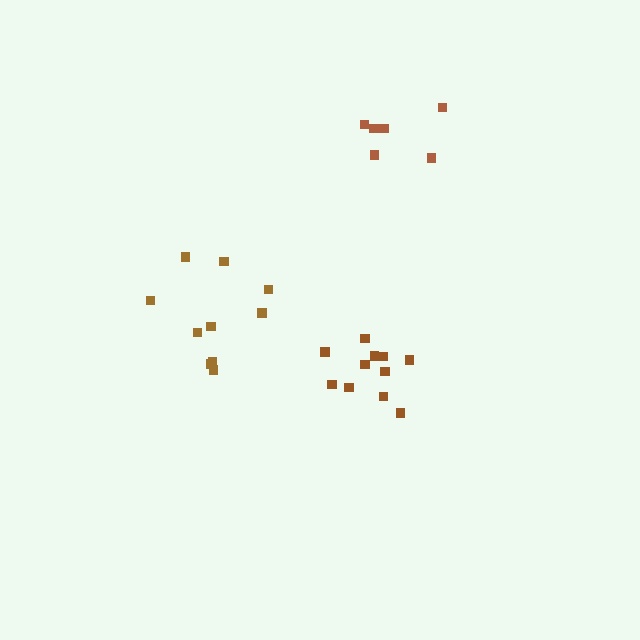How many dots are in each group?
Group 1: 11 dots, Group 2: 6 dots, Group 3: 10 dots (27 total).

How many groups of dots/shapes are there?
There are 3 groups.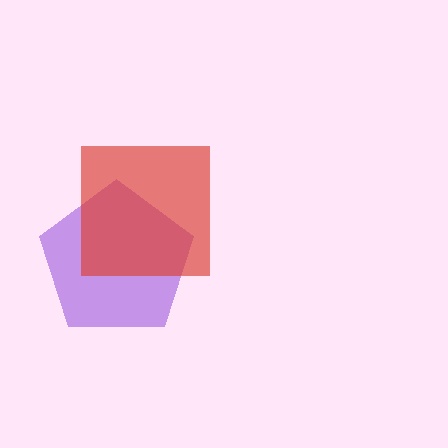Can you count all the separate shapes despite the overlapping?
Yes, there are 2 separate shapes.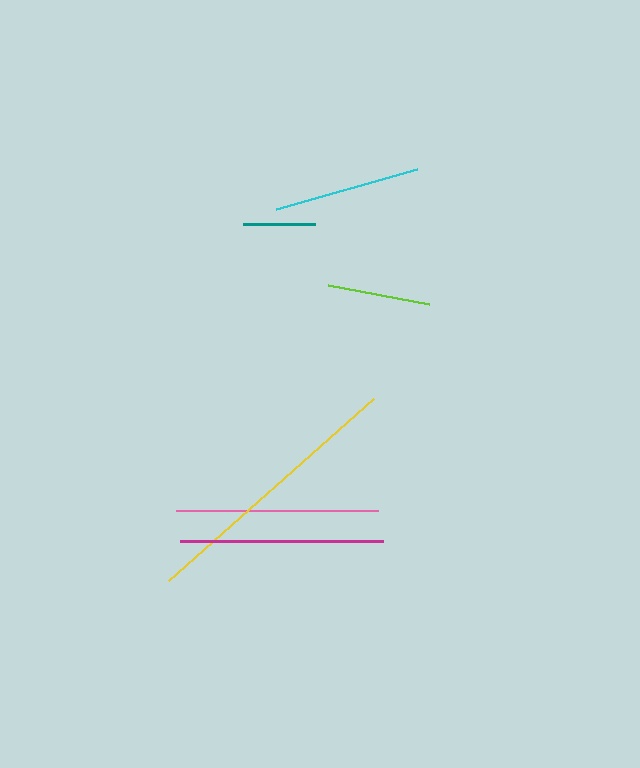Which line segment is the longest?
The yellow line is the longest at approximately 274 pixels.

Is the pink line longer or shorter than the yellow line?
The yellow line is longer than the pink line.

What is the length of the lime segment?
The lime segment is approximately 103 pixels long.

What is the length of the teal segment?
The teal segment is approximately 72 pixels long.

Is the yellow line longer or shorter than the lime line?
The yellow line is longer than the lime line.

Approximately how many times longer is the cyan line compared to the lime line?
The cyan line is approximately 1.4 times the length of the lime line.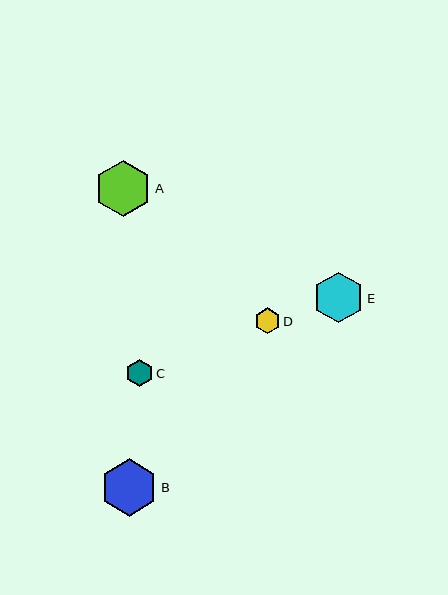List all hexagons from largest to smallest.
From largest to smallest: B, A, E, C, D.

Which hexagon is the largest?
Hexagon B is the largest with a size of approximately 57 pixels.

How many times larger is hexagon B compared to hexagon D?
Hexagon B is approximately 2.2 times the size of hexagon D.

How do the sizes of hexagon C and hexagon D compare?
Hexagon C and hexagon D are approximately the same size.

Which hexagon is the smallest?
Hexagon D is the smallest with a size of approximately 26 pixels.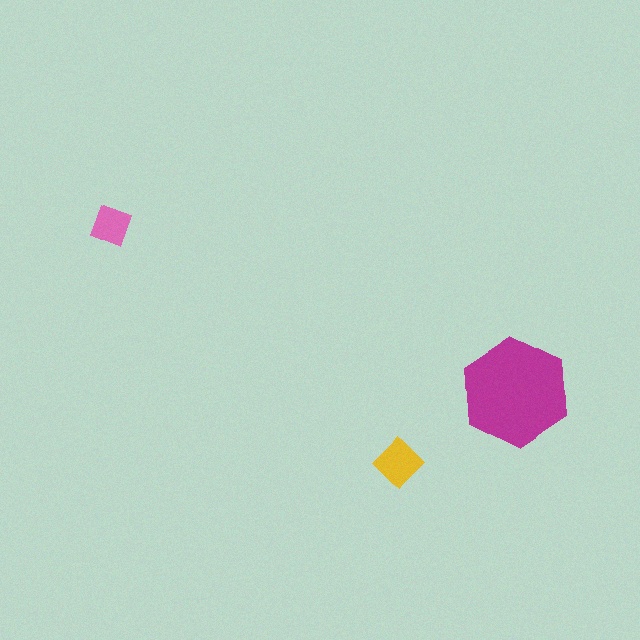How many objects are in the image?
There are 3 objects in the image.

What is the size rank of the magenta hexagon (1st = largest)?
1st.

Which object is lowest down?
The yellow diamond is bottommost.